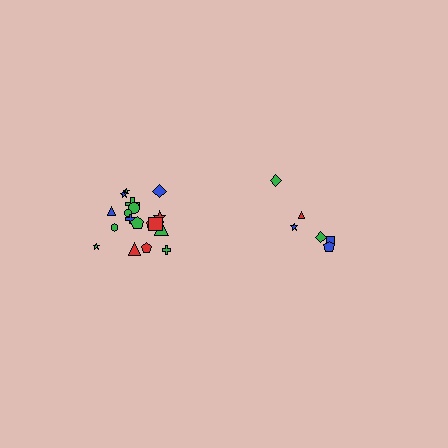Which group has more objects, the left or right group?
The left group.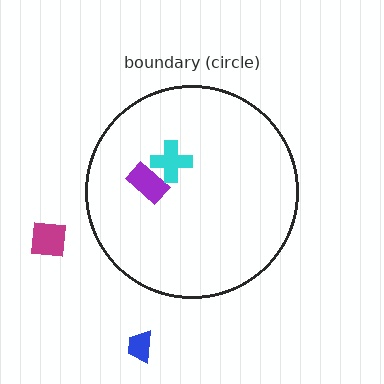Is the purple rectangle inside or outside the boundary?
Inside.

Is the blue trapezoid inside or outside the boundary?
Outside.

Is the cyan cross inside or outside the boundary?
Inside.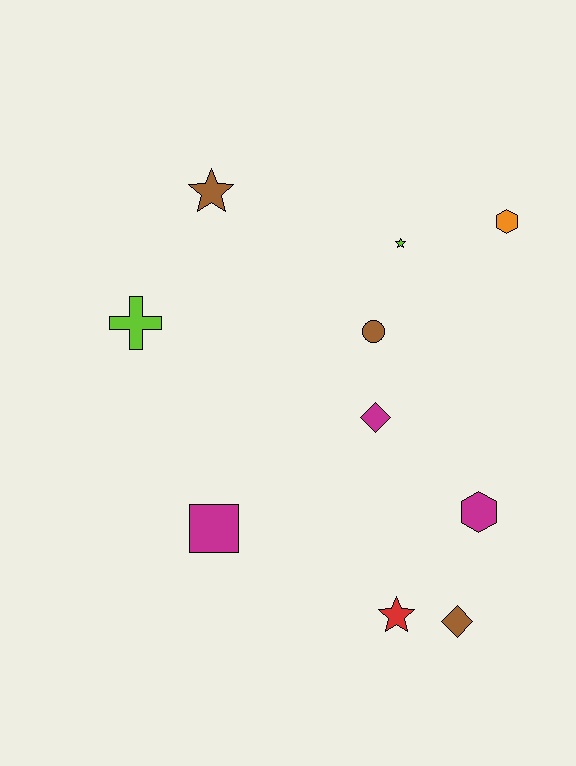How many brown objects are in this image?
There are 3 brown objects.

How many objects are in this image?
There are 10 objects.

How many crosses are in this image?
There is 1 cross.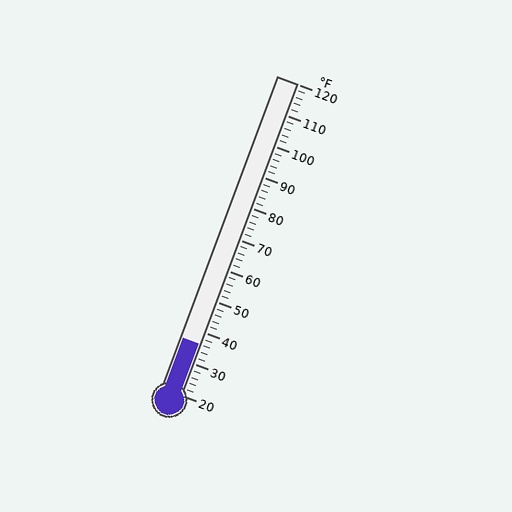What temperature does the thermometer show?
The thermometer shows approximately 36°F.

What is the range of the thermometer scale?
The thermometer scale ranges from 20°F to 120°F.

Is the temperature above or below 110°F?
The temperature is below 110°F.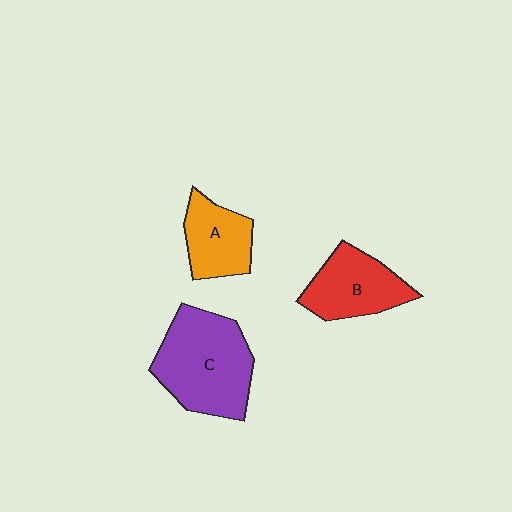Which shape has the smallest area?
Shape A (orange).